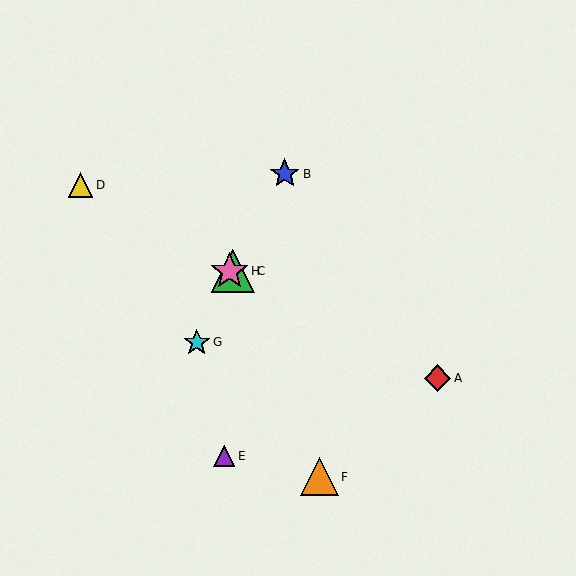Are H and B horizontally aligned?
No, H is at y≈271 and B is at y≈174.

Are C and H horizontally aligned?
Yes, both are at y≈271.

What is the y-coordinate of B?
Object B is at y≈174.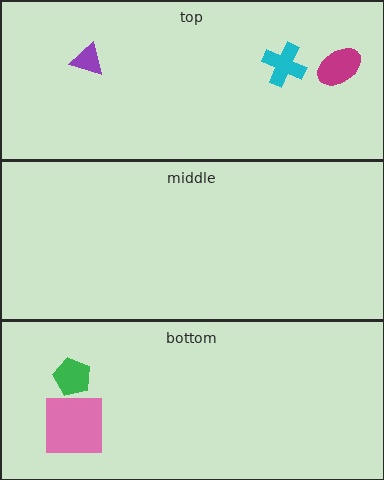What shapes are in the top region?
The magenta ellipse, the purple triangle, the cyan cross.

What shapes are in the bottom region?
The pink square, the green pentagon.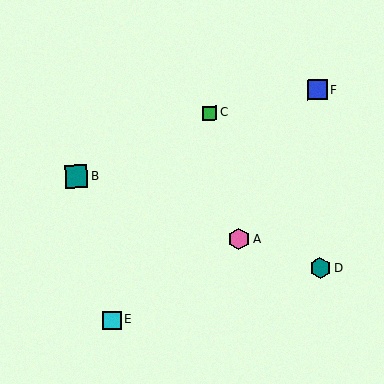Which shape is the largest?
The teal square (labeled B) is the largest.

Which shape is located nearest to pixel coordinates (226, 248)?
The pink hexagon (labeled A) at (239, 239) is nearest to that location.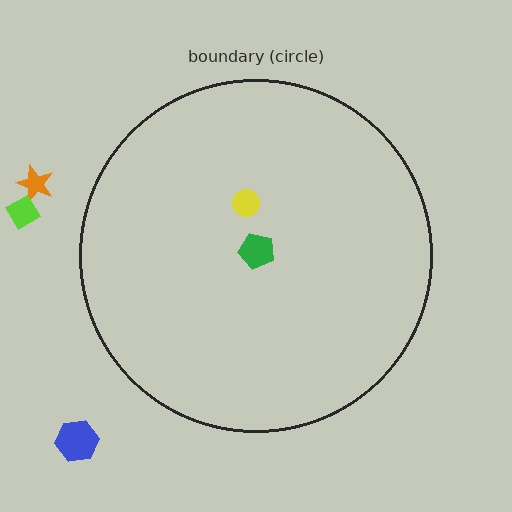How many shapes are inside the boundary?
2 inside, 3 outside.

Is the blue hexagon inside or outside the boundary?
Outside.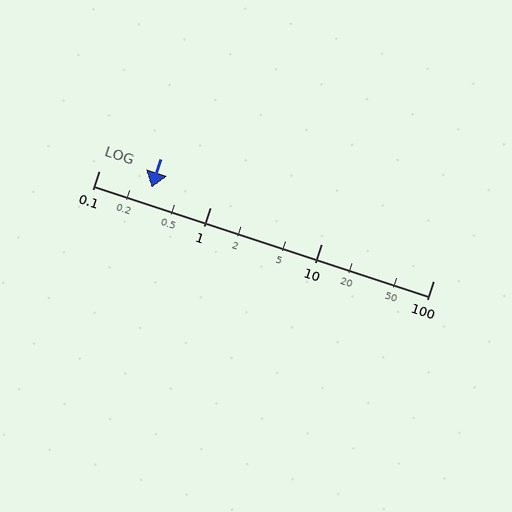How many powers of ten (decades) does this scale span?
The scale spans 3 decades, from 0.1 to 100.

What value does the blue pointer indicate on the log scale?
The pointer indicates approximately 0.3.